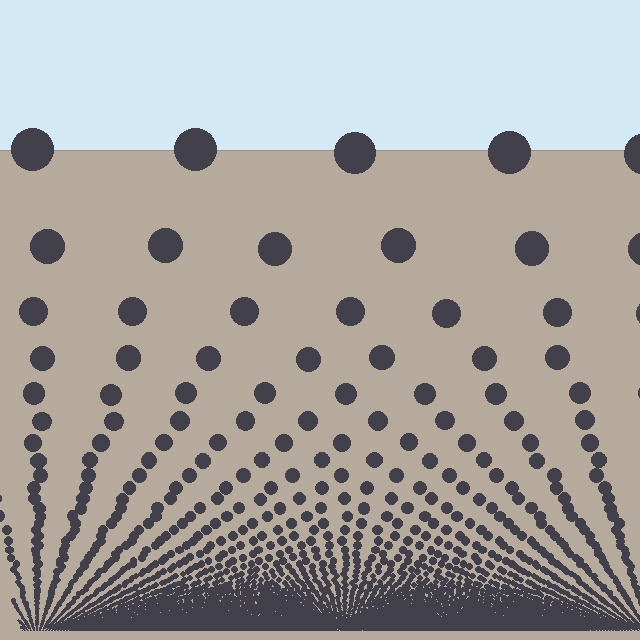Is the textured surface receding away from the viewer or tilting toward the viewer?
The surface appears to tilt toward the viewer. Texture elements get larger and sparser toward the top.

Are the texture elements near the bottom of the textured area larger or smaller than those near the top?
Smaller. The gradient is inverted — elements near the bottom are smaller and denser.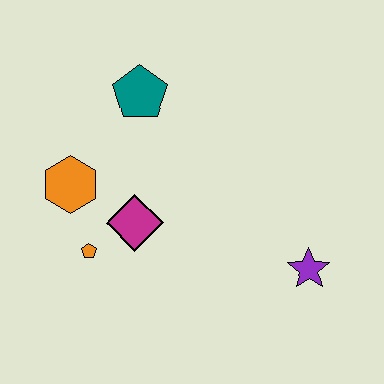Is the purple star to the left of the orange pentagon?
No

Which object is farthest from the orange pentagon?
The purple star is farthest from the orange pentagon.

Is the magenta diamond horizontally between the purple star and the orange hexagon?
Yes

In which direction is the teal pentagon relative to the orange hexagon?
The teal pentagon is above the orange hexagon.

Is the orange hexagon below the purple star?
No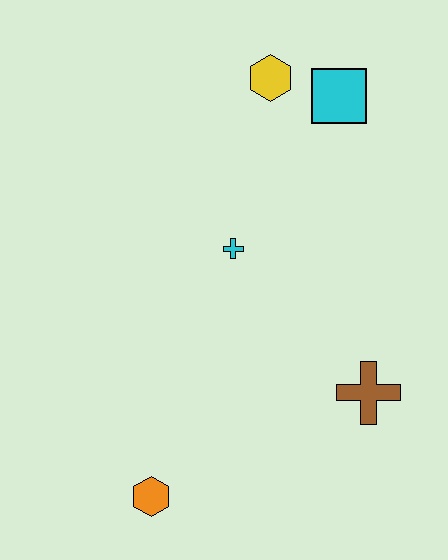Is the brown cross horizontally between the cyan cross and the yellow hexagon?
No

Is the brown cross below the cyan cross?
Yes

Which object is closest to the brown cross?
The cyan cross is closest to the brown cross.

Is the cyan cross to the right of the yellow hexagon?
No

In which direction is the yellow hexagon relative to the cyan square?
The yellow hexagon is to the left of the cyan square.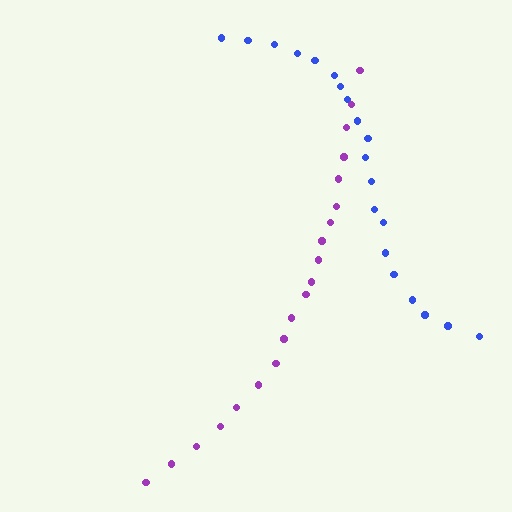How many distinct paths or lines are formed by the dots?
There are 2 distinct paths.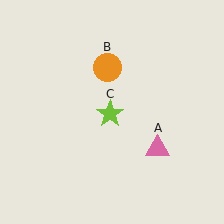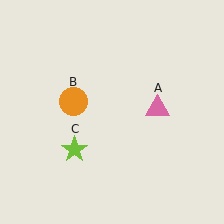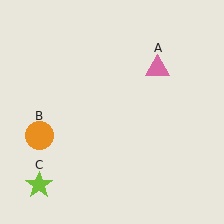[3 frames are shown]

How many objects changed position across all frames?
3 objects changed position: pink triangle (object A), orange circle (object B), lime star (object C).